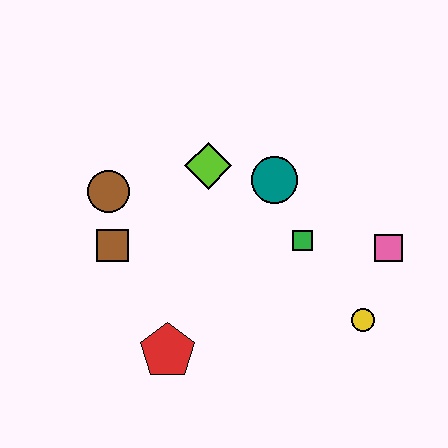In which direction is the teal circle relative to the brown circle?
The teal circle is to the right of the brown circle.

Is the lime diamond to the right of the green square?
No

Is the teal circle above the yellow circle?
Yes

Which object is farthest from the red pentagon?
The pink square is farthest from the red pentagon.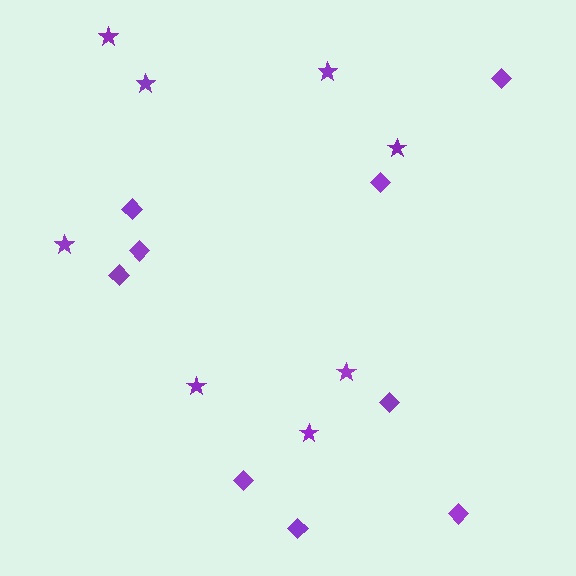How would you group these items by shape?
There are 2 groups: one group of diamonds (9) and one group of stars (8).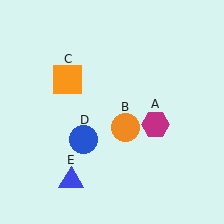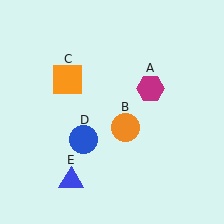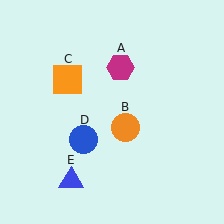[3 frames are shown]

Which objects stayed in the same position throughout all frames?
Orange circle (object B) and orange square (object C) and blue circle (object D) and blue triangle (object E) remained stationary.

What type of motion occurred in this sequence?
The magenta hexagon (object A) rotated counterclockwise around the center of the scene.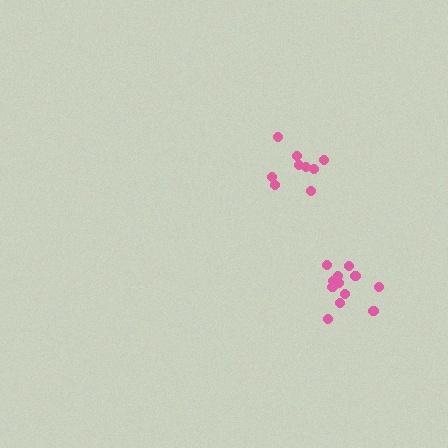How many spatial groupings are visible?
There are 2 spatial groupings.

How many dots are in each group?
Group 1: 9 dots, Group 2: 12 dots (21 total).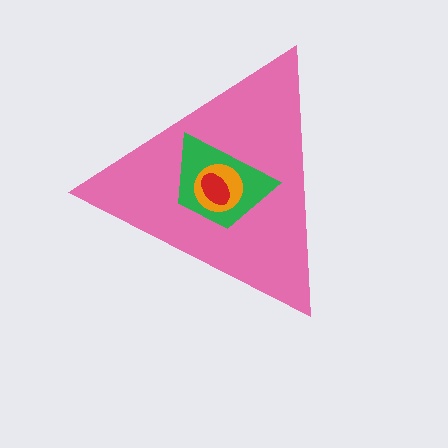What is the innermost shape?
The red ellipse.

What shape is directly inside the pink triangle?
The green trapezoid.